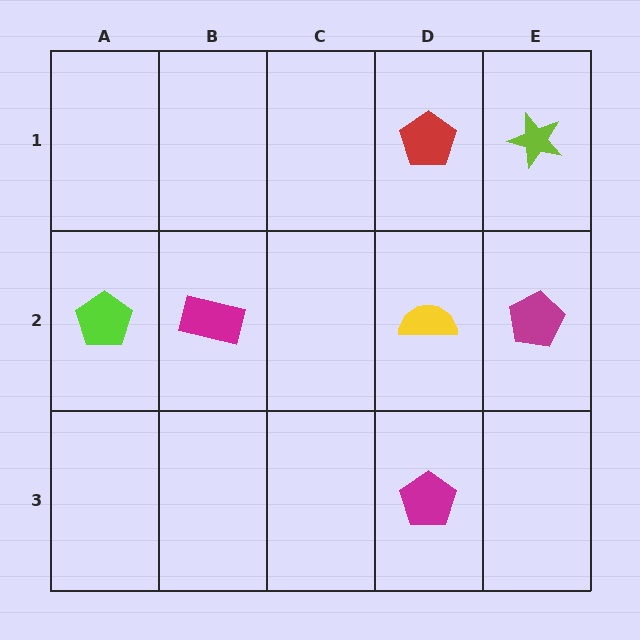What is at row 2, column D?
A yellow semicircle.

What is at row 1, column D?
A red pentagon.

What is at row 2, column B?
A magenta rectangle.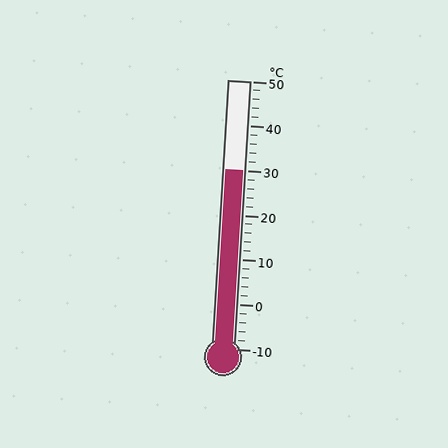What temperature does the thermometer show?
The thermometer shows approximately 30°C.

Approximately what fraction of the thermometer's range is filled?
The thermometer is filled to approximately 65% of its range.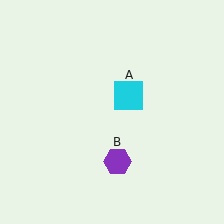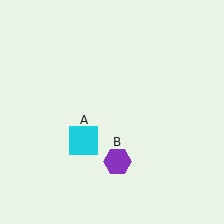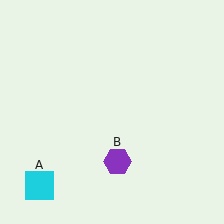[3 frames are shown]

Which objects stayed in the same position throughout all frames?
Purple hexagon (object B) remained stationary.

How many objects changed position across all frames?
1 object changed position: cyan square (object A).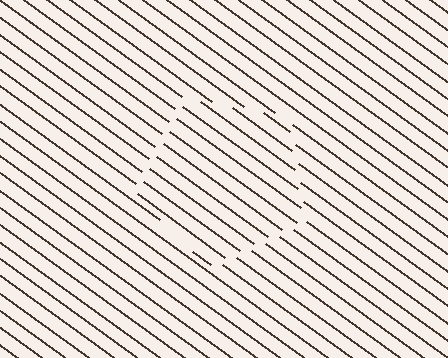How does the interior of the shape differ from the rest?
The interior of the shape contains the same grating, shifted by half a period — the contour is defined by the phase discontinuity where line-ends from the inner and outer gratings abut.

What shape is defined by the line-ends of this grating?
An illusory pentagon. The interior of the shape contains the same grating, shifted by half a period — the contour is defined by the phase discontinuity where line-ends from the inner and outer gratings abut.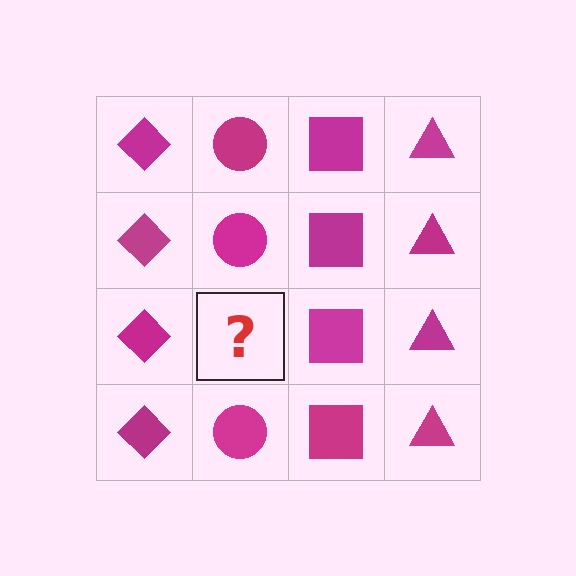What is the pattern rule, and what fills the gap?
The rule is that each column has a consistent shape. The gap should be filled with a magenta circle.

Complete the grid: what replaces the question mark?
The question mark should be replaced with a magenta circle.